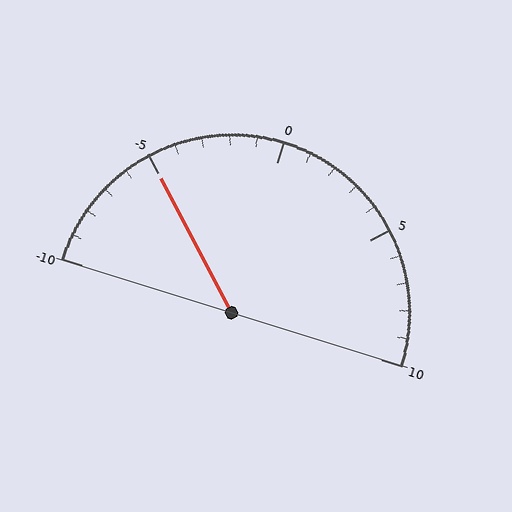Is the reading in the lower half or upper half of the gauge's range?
The reading is in the lower half of the range (-10 to 10).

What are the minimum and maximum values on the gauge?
The gauge ranges from -10 to 10.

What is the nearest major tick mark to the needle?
The nearest major tick mark is -5.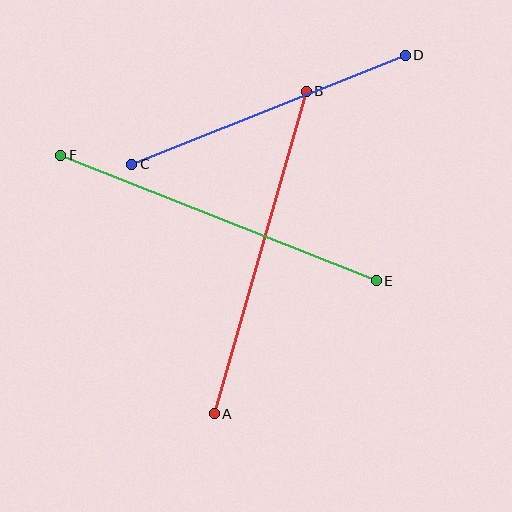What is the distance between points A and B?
The distance is approximately 335 pixels.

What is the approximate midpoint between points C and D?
The midpoint is at approximately (269, 110) pixels.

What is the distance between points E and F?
The distance is approximately 339 pixels.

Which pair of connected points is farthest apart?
Points E and F are farthest apart.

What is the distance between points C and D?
The distance is approximately 295 pixels.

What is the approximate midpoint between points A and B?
The midpoint is at approximately (260, 253) pixels.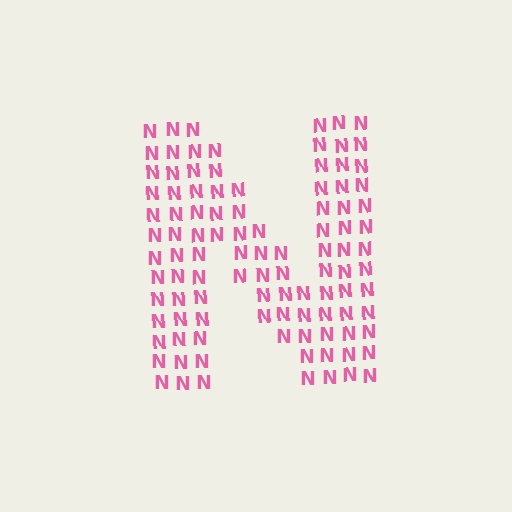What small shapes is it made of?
It is made of small letter N's.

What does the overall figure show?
The overall figure shows the letter N.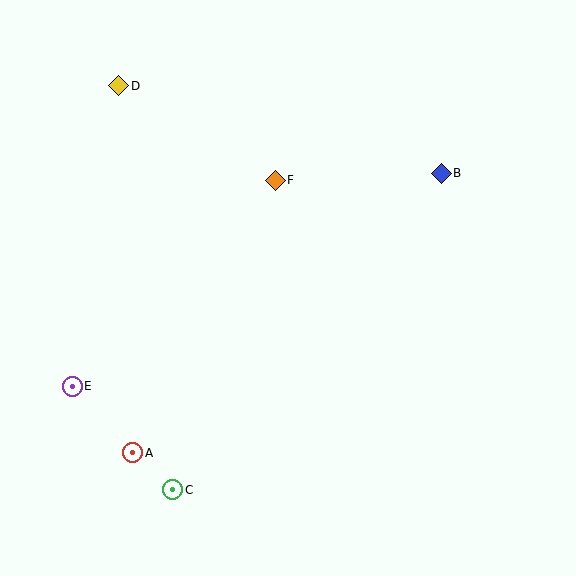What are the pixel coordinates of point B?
Point B is at (441, 173).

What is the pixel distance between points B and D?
The distance between B and D is 334 pixels.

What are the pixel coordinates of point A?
Point A is at (133, 453).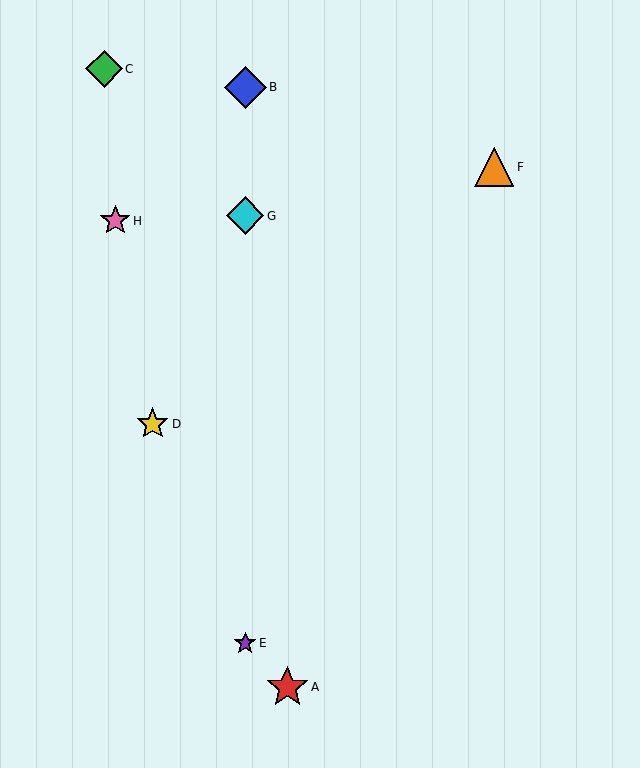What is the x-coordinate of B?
Object B is at x≈245.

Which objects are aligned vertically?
Objects B, E, G are aligned vertically.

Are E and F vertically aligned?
No, E is at x≈245 and F is at x≈494.